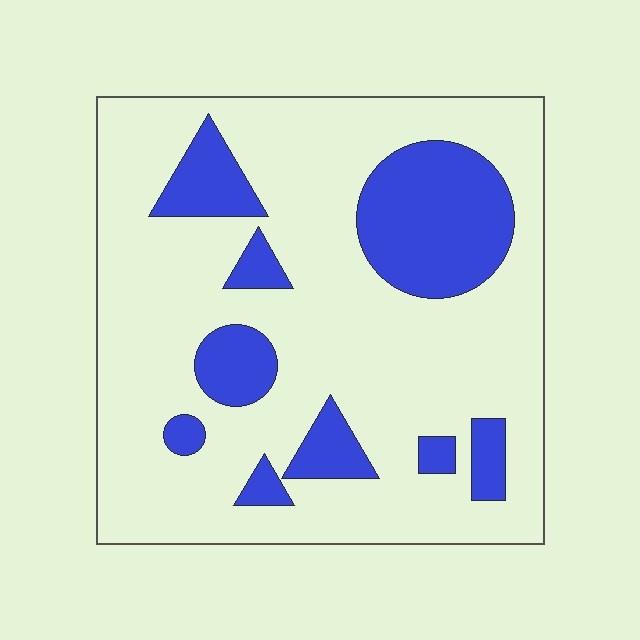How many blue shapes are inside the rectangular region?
9.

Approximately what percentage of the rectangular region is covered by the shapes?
Approximately 25%.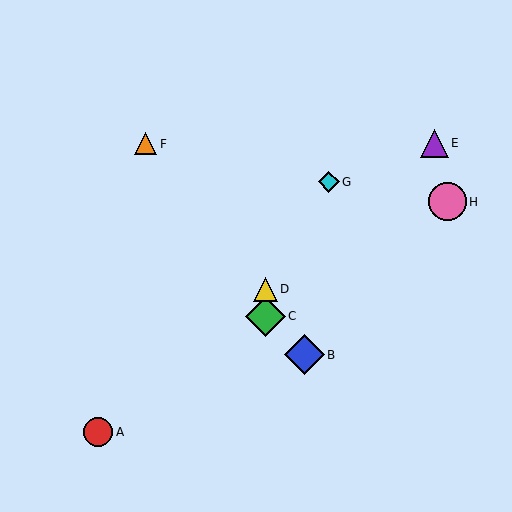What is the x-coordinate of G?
Object G is at x≈329.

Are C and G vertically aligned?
No, C is at x≈265 and G is at x≈329.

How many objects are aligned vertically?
2 objects (C, D) are aligned vertically.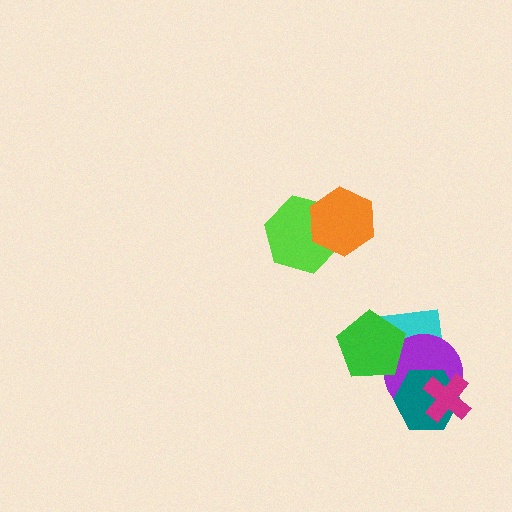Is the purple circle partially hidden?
Yes, it is partially covered by another shape.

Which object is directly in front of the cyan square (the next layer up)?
The purple circle is directly in front of the cyan square.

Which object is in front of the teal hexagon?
The magenta cross is in front of the teal hexagon.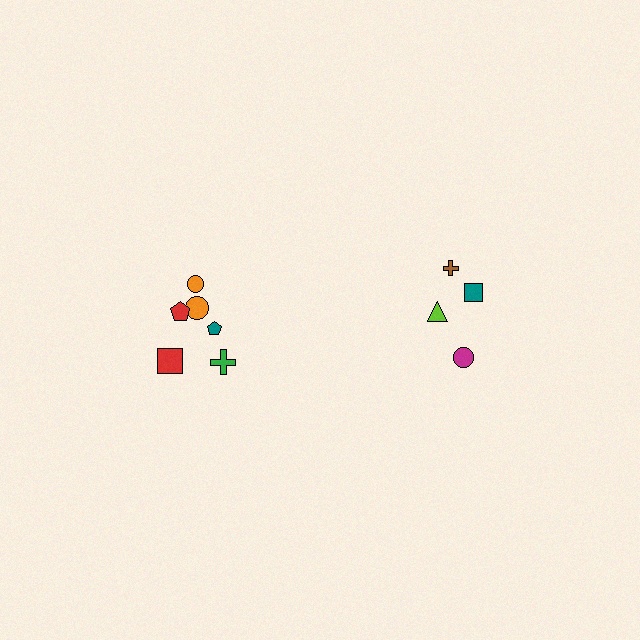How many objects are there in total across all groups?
There are 10 objects.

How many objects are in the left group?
There are 6 objects.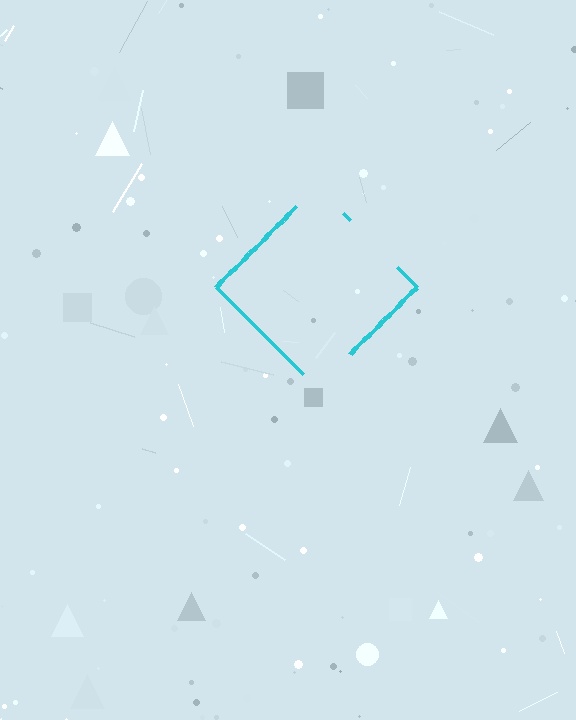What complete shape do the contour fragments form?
The contour fragments form a diamond.